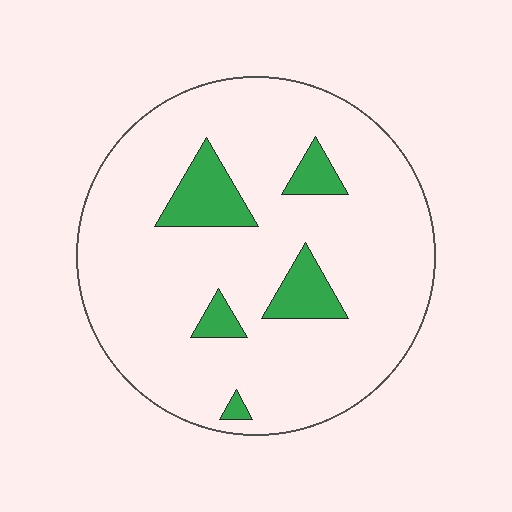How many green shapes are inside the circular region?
5.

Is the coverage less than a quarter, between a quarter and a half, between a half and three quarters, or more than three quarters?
Less than a quarter.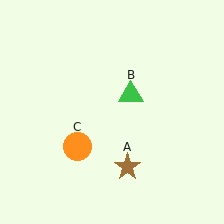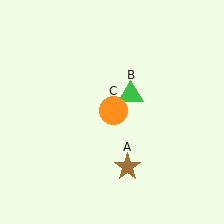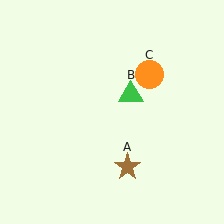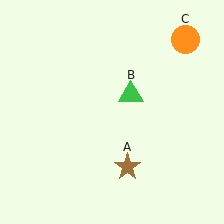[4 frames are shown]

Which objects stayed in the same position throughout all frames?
Brown star (object A) and green triangle (object B) remained stationary.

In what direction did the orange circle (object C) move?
The orange circle (object C) moved up and to the right.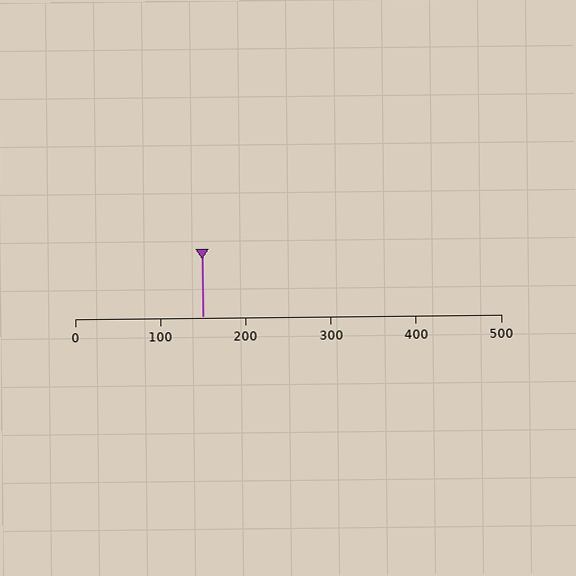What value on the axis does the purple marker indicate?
The marker indicates approximately 150.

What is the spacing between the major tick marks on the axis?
The major ticks are spaced 100 apart.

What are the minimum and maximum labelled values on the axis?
The axis runs from 0 to 500.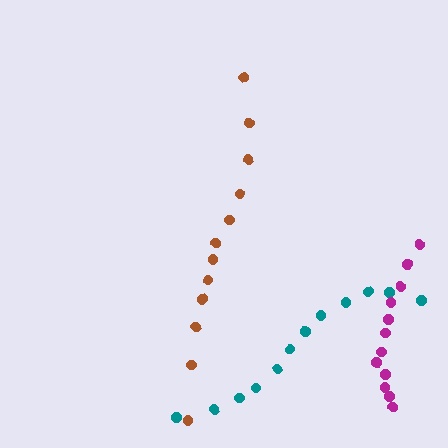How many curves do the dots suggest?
There are 3 distinct paths.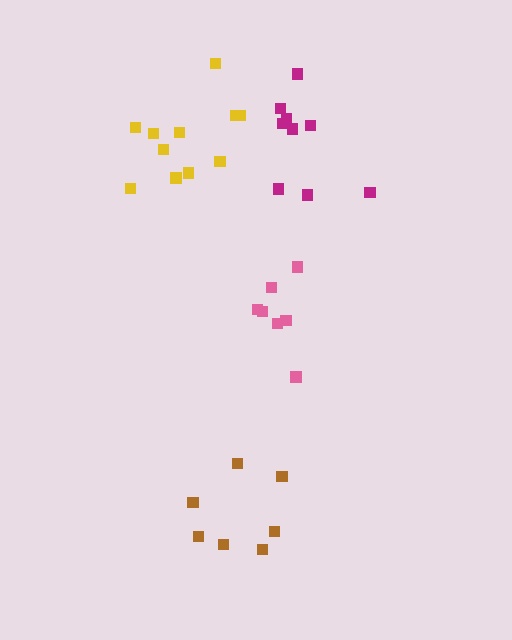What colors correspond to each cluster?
The clusters are colored: pink, brown, magenta, yellow.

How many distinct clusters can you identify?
There are 4 distinct clusters.